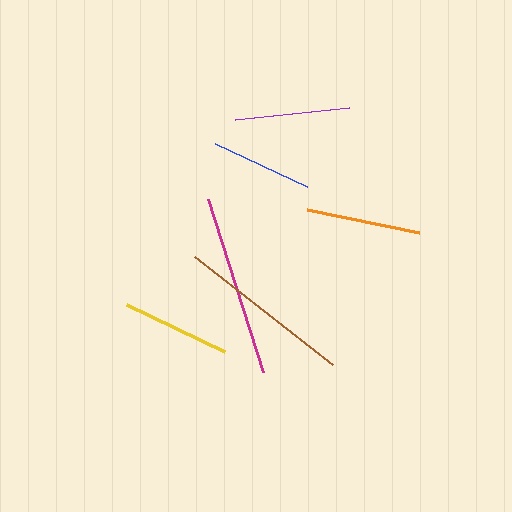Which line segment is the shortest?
The blue line is the shortest at approximately 102 pixels.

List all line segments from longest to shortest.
From longest to shortest: magenta, brown, purple, orange, yellow, blue.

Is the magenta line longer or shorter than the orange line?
The magenta line is longer than the orange line.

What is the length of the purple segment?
The purple segment is approximately 115 pixels long.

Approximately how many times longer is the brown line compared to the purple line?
The brown line is approximately 1.5 times the length of the purple line.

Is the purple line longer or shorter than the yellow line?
The purple line is longer than the yellow line.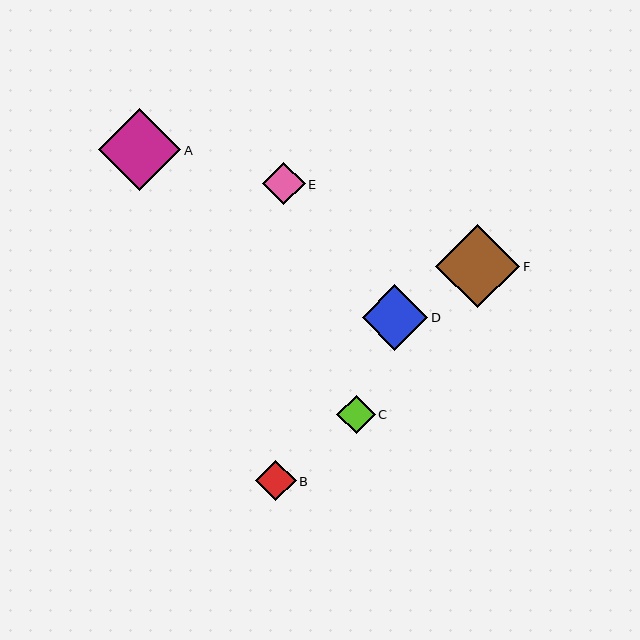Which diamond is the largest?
Diamond F is the largest with a size of approximately 84 pixels.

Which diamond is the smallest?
Diamond C is the smallest with a size of approximately 39 pixels.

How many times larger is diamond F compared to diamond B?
Diamond F is approximately 2.1 times the size of diamond B.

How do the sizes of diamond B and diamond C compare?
Diamond B and diamond C are approximately the same size.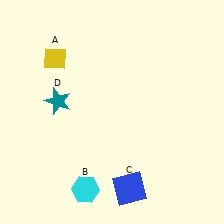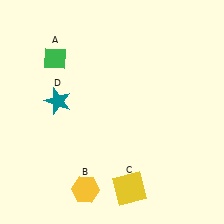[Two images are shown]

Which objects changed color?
A changed from yellow to green. B changed from cyan to yellow. C changed from blue to yellow.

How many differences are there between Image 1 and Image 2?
There are 3 differences between the two images.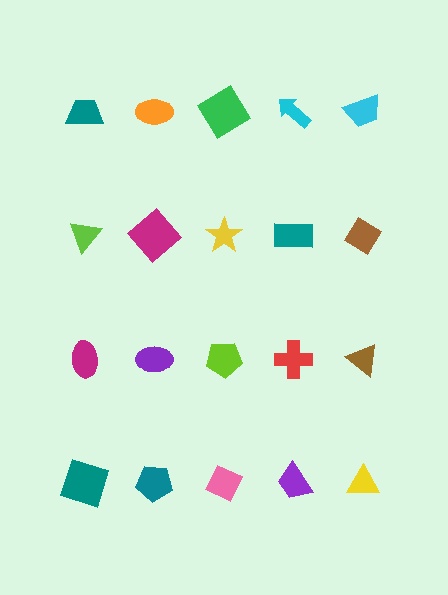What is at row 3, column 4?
A red cross.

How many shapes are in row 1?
5 shapes.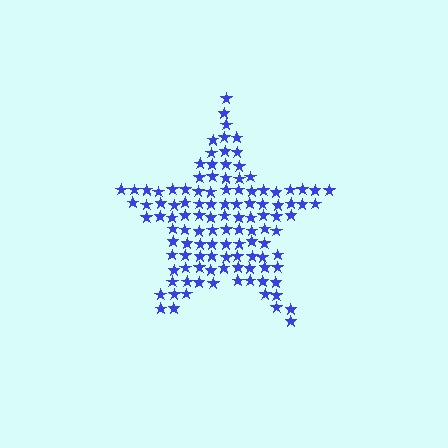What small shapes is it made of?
It is made of small stars.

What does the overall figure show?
The overall figure shows a star.